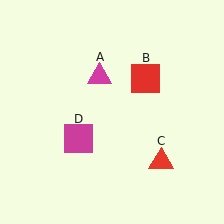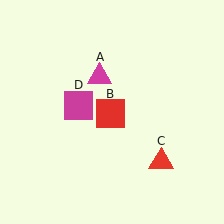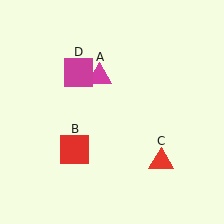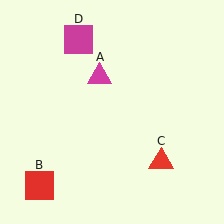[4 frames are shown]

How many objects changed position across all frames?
2 objects changed position: red square (object B), magenta square (object D).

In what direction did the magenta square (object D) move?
The magenta square (object D) moved up.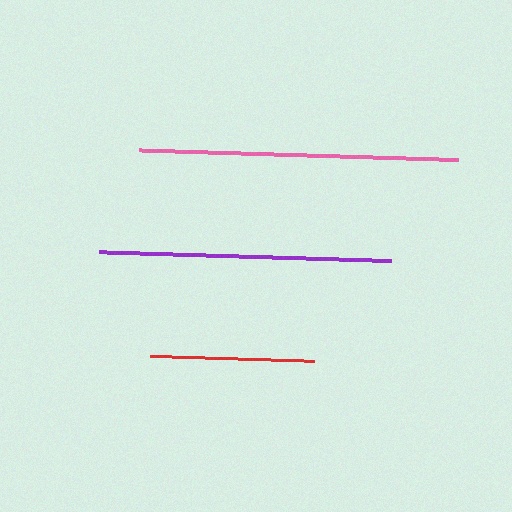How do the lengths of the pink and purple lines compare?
The pink and purple lines are approximately the same length.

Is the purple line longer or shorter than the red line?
The purple line is longer than the red line.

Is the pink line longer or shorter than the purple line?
The pink line is longer than the purple line.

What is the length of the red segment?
The red segment is approximately 164 pixels long.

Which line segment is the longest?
The pink line is the longest at approximately 318 pixels.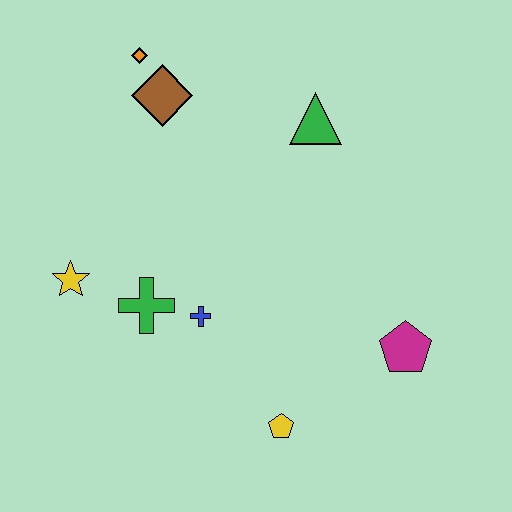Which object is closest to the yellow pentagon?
The blue cross is closest to the yellow pentagon.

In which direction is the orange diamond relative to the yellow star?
The orange diamond is above the yellow star.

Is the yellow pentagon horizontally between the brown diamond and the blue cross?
No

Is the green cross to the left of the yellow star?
No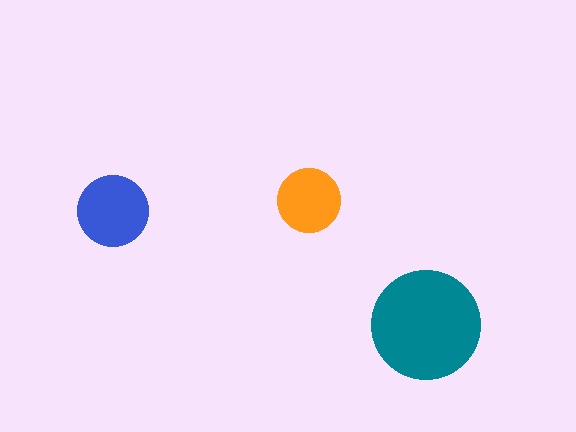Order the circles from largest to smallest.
the teal one, the blue one, the orange one.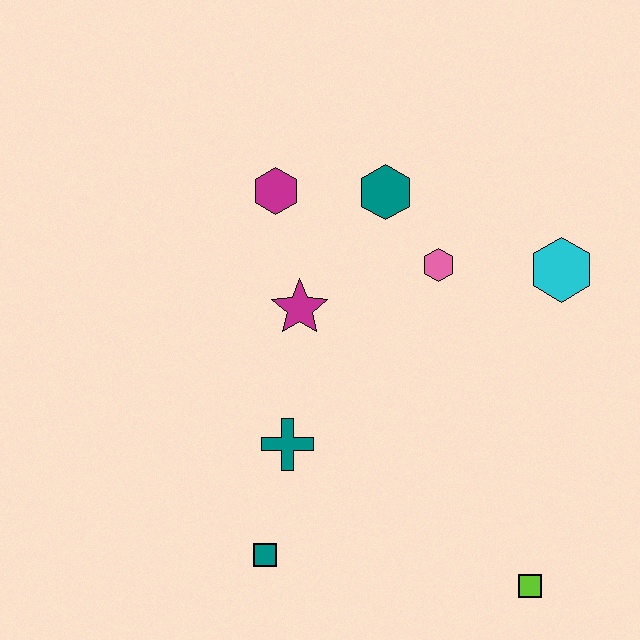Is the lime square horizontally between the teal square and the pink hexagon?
No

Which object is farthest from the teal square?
The cyan hexagon is farthest from the teal square.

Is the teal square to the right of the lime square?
No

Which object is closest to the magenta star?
The magenta hexagon is closest to the magenta star.